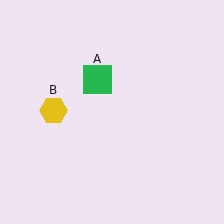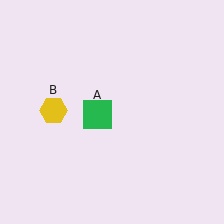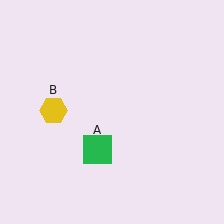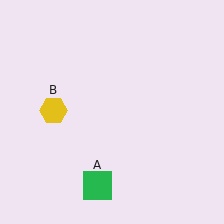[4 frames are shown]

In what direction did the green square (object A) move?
The green square (object A) moved down.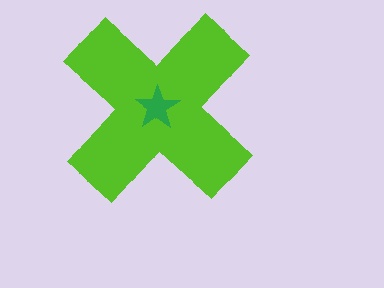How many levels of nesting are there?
2.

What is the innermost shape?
The green star.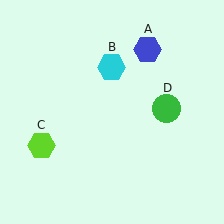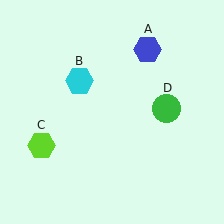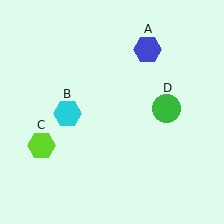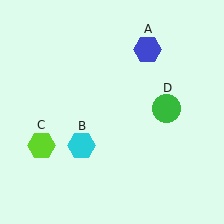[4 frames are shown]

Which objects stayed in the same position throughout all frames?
Blue hexagon (object A) and lime hexagon (object C) and green circle (object D) remained stationary.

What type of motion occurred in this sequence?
The cyan hexagon (object B) rotated counterclockwise around the center of the scene.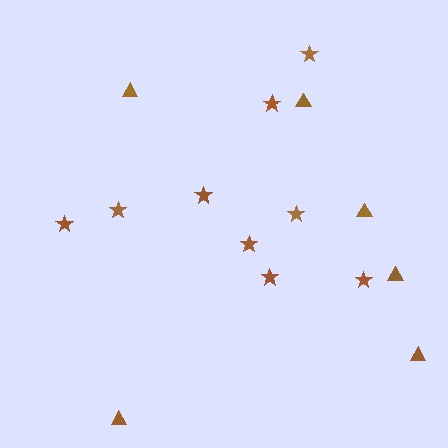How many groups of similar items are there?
There are 2 groups: one group of stars (9) and one group of triangles (6).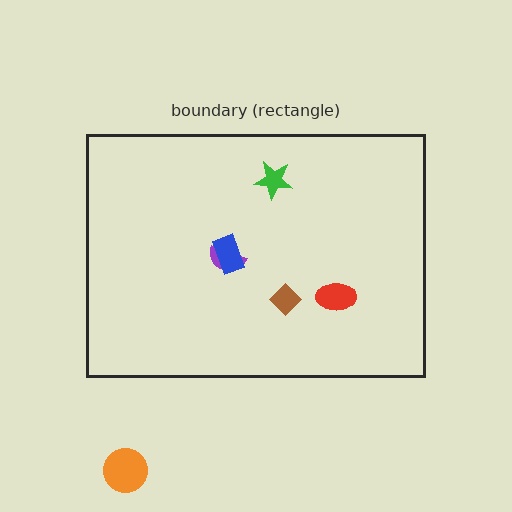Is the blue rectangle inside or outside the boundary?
Inside.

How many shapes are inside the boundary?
5 inside, 1 outside.